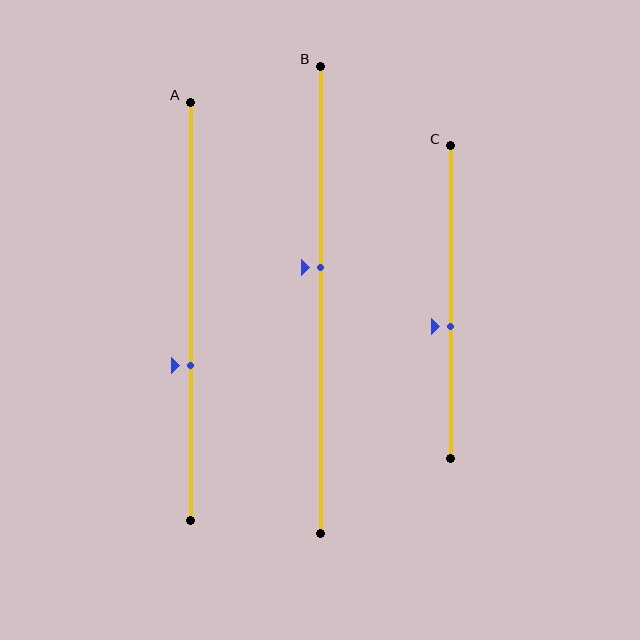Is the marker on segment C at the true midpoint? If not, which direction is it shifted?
No, the marker on segment C is shifted downward by about 8% of the segment length.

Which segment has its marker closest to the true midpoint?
Segment B has its marker closest to the true midpoint.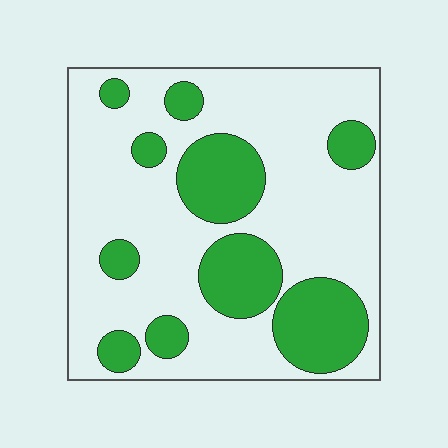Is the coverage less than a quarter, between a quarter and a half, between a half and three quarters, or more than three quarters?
Between a quarter and a half.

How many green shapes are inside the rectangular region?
10.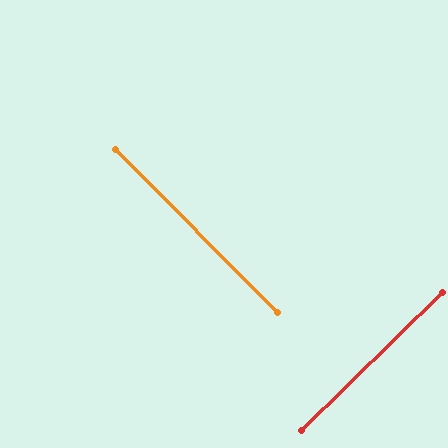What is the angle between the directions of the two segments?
Approximately 90 degrees.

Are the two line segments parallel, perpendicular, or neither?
Perpendicular — they meet at approximately 90°.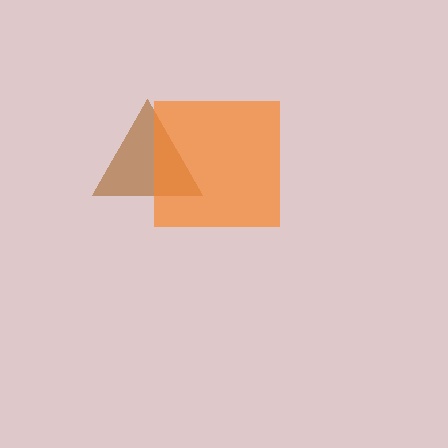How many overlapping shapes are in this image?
There are 2 overlapping shapes in the image.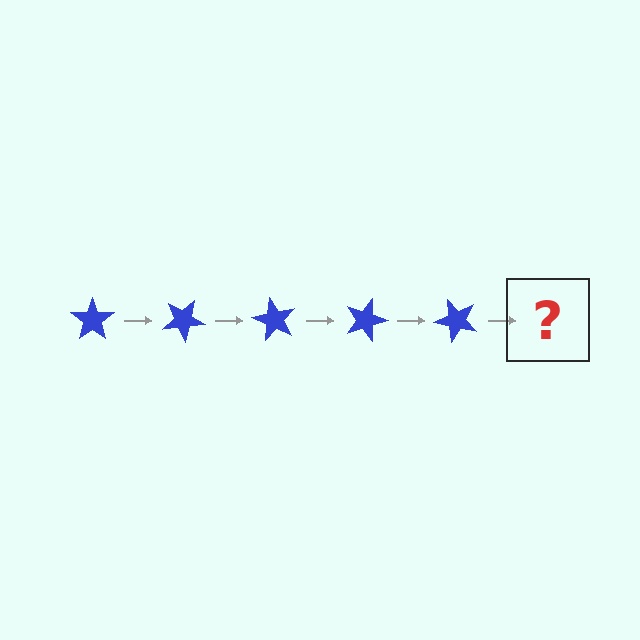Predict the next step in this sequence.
The next step is a blue star rotated 150 degrees.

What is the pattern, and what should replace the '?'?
The pattern is that the star rotates 30 degrees each step. The '?' should be a blue star rotated 150 degrees.